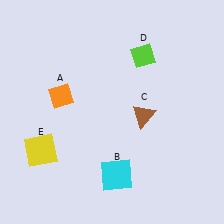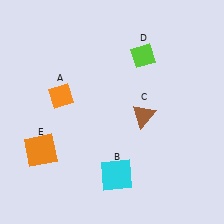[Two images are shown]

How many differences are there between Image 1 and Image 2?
There is 1 difference between the two images.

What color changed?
The square (E) changed from yellow in Image 1 to orange in Image 2.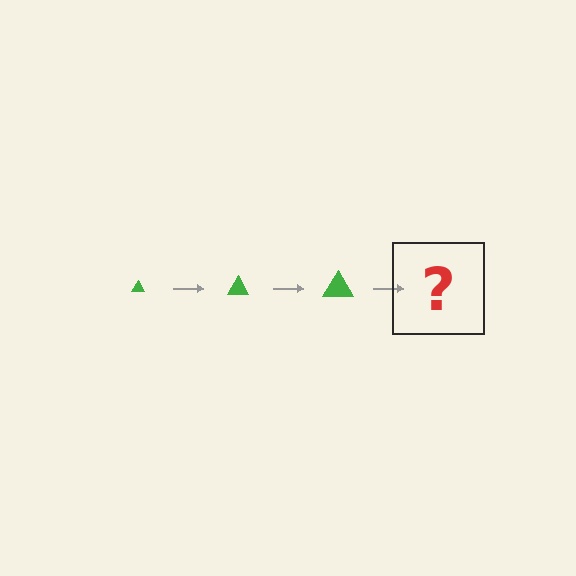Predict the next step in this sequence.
The next step is a green triangle, larger than the previous one.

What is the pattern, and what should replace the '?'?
The pattern is that the triangle gets progressively larger each step. The '?' should be a green triangle, larger than the previous one.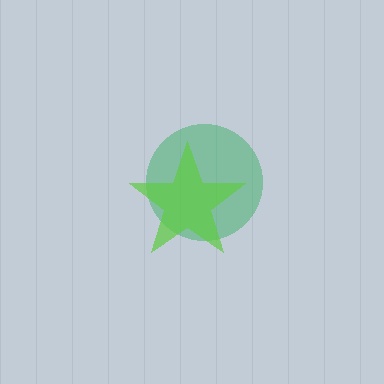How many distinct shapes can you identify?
There are 2 distinct shapes: a green circle, a lime star.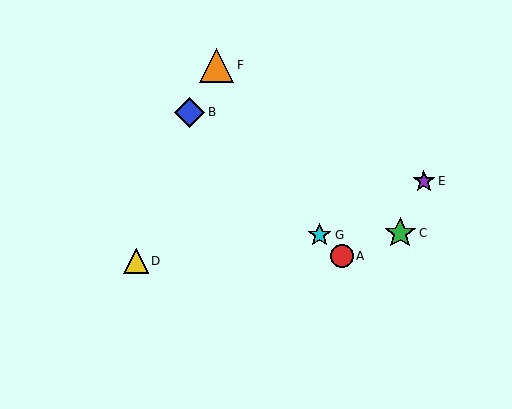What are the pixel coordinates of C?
Object C is at (400, 233).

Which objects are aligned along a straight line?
Objects A, B, G are aligned along a straight line.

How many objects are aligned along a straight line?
3 objects (A, B, G) are aligned along a straight line.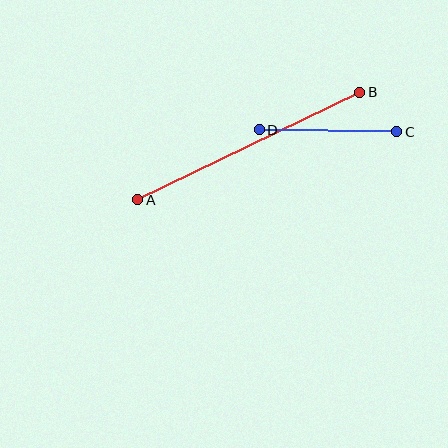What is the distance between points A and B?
The distance is approximately 247 pixels.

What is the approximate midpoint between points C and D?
The midpoint is at approximately (328, 131) pixels.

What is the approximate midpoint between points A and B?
The midpoint is at approximately (249, 146) pixels.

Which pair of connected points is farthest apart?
Points A and B are farthest apart.